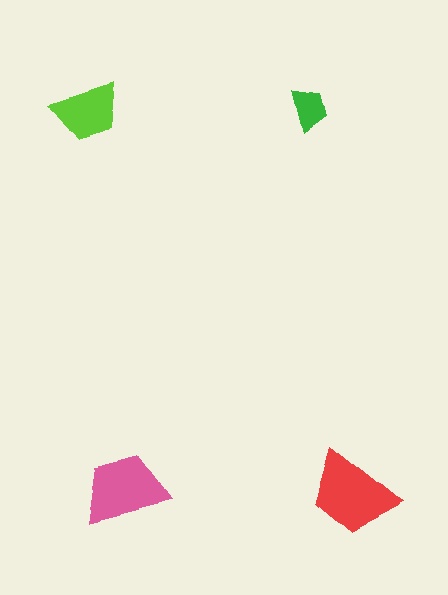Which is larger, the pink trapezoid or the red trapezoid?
The red one.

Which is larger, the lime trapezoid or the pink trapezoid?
The pink one.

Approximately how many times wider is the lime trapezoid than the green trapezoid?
About 1.5 times wider.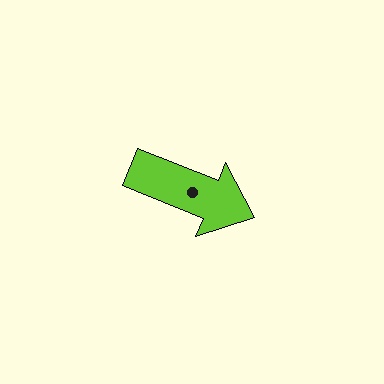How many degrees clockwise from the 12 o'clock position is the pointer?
Approximately 112 degrees.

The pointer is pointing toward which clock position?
Roughly 4 o'clock.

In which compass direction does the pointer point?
East.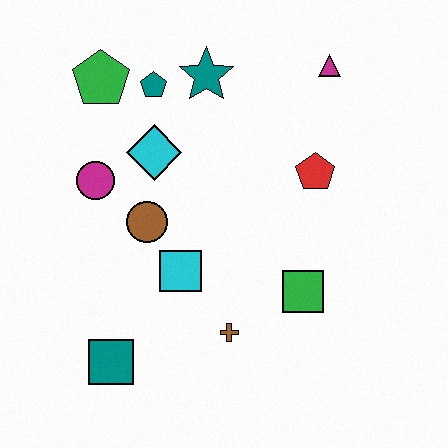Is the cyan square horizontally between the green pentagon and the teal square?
No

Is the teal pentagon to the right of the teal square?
Yes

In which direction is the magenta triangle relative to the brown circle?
The magenta triangle is to the right of the brown circle.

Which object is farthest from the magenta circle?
The magenta triangle is farthest from the magenta circle.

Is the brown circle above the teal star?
No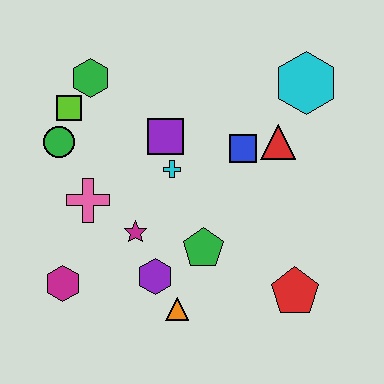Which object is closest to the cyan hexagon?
The red triangle is closest to the cyan hexagon.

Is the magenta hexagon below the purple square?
Yes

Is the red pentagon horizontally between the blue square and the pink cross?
No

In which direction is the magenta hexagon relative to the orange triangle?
The magenta hexagon is to the left of the orange triangle.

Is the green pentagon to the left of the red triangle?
Yes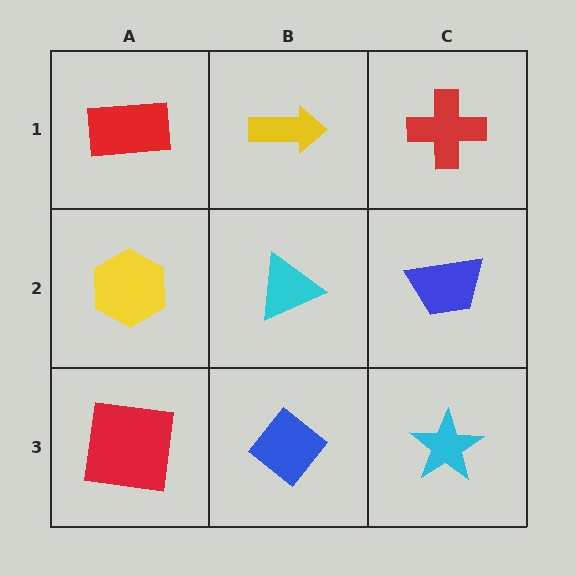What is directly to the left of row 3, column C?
A blue diamond.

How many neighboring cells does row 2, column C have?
3.